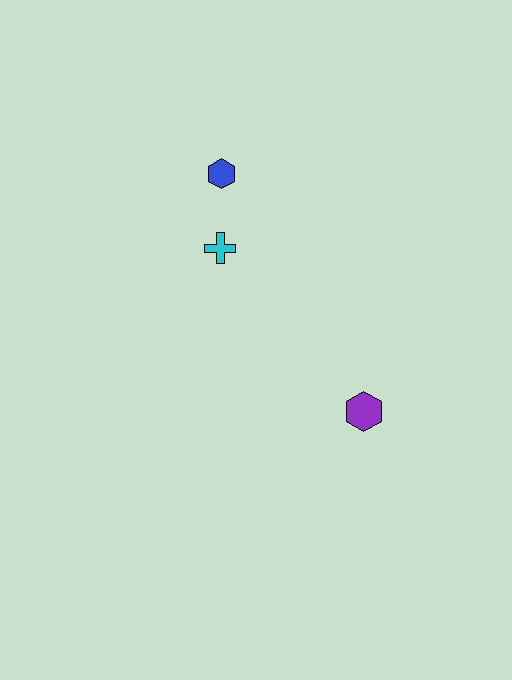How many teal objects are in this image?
There are no teal objects.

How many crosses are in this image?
There is 1 cross.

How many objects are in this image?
There are 3 objects.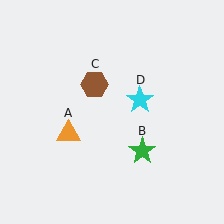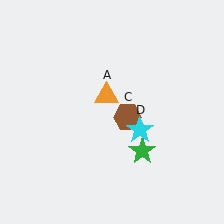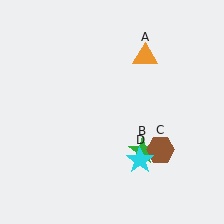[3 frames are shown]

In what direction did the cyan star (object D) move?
The cyan star (object D) moved down.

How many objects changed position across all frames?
3 objects changed position: orange triangle (object A), brown hexagon (object C), cyan star (object D).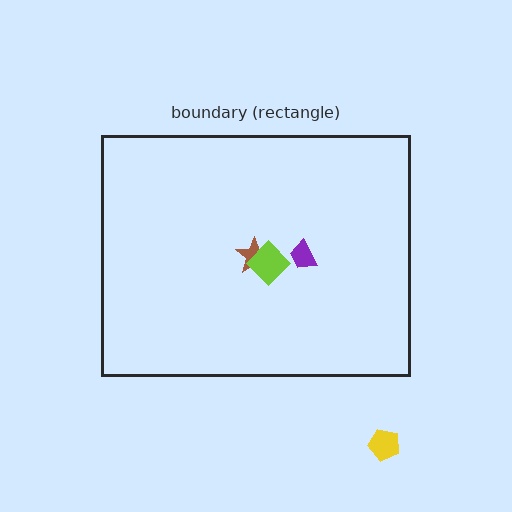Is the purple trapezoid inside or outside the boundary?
Inside.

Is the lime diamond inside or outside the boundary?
Inside.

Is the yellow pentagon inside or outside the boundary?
Outside.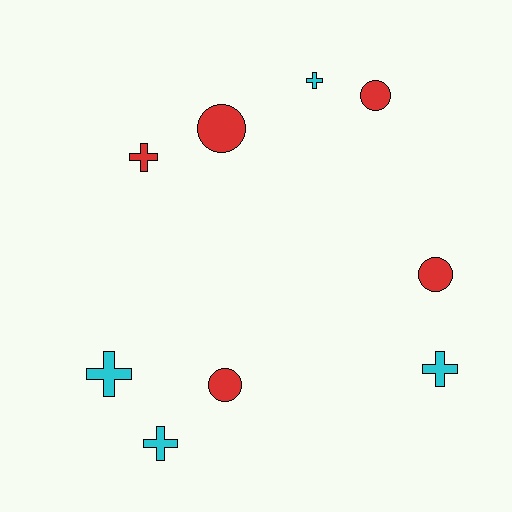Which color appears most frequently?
Red, with 5 objects.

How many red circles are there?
There are 4 red circles.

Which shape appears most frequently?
Cross, with 5 objects.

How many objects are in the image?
There are 9 objects.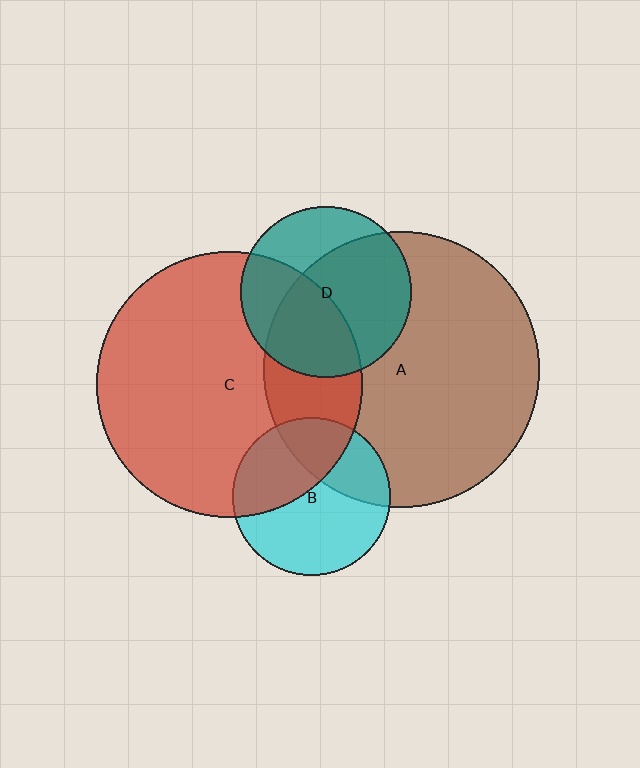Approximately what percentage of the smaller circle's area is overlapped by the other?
Approximately 65%.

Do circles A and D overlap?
Yes.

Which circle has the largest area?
Circle A (brown).